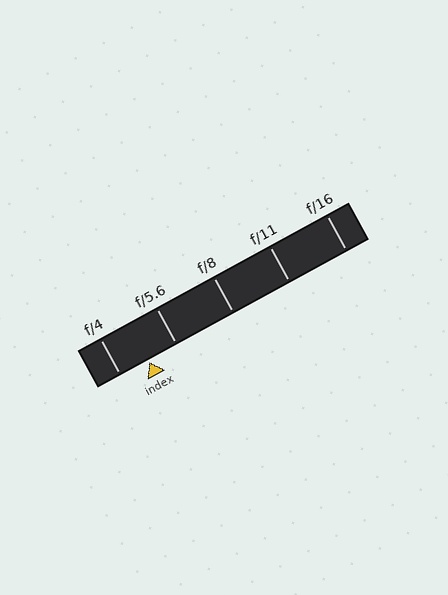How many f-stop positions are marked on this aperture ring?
There are 5 f-stop positions marked.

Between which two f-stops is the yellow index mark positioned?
The index mark is between f/4 and f/5.6.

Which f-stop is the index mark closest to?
The index mark is closest to f/5.6.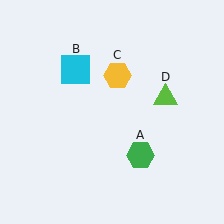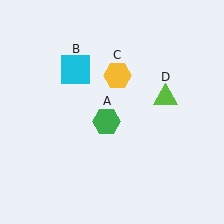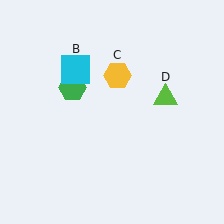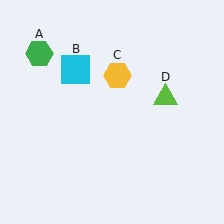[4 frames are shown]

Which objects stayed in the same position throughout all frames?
Cyan square (object B) and yellow hexagon (object C) and lime triangle (object D) remained stationary.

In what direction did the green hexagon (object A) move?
The green hexagon (object A) moved up and to the left.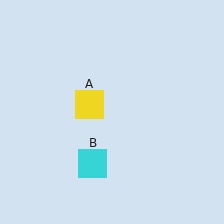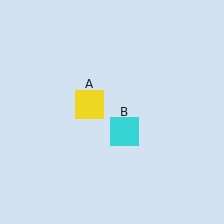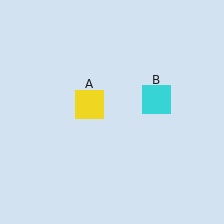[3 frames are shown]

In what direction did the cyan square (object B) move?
The cyan square (object B) moved up and to the right.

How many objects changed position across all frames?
1 object changed position: cyan square (object B).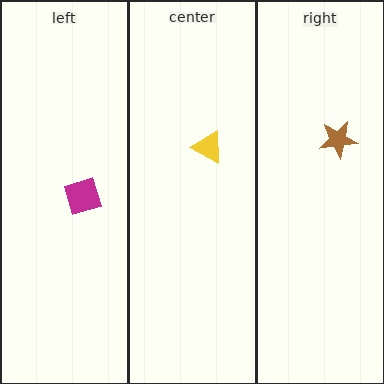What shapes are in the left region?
The magenta square.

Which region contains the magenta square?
The left region.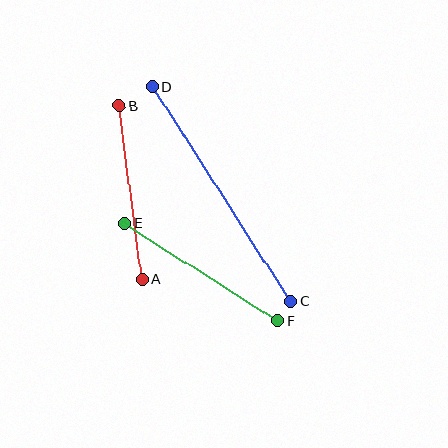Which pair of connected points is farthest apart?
Points C and D are farthest apart.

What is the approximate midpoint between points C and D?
The midpoint is at approximately (222, 194) pixels.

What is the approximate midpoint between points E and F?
The midpoint is at approximately (201, 272) pixels.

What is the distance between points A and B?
The distance is approximately 175 pixels.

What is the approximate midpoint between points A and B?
The midpoint is at approximately (131, 193) pixels.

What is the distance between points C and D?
The distance is approximately 256 pixels.